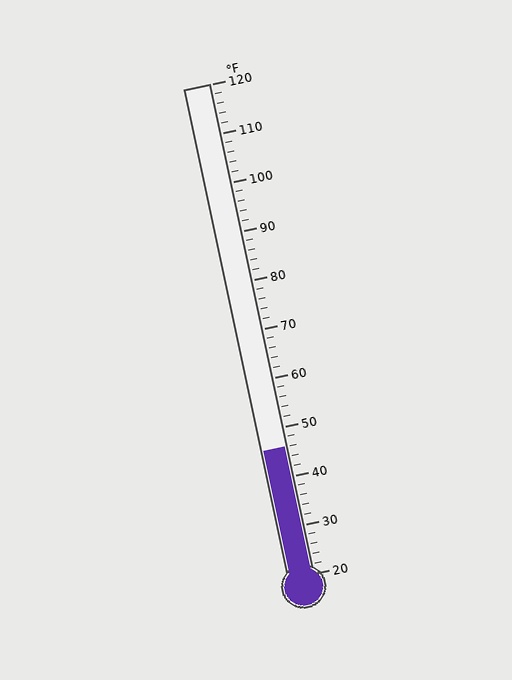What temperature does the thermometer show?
The thermometer shows approximately 46°F.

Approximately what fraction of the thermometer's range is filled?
The thermometer is filled to approximately 25% of its range.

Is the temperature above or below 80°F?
The temperature is below 80°F.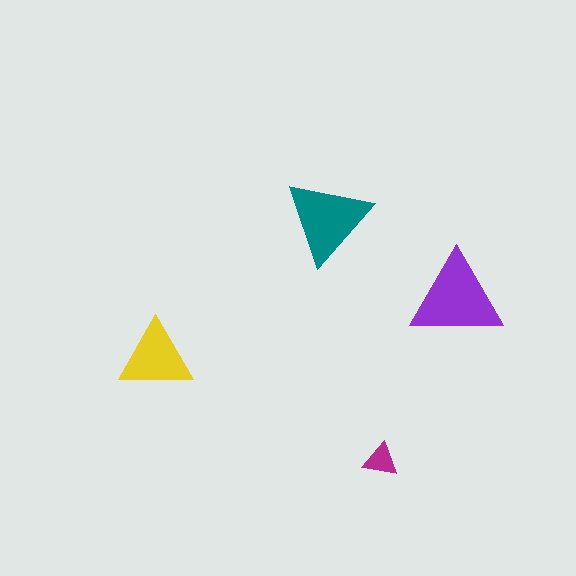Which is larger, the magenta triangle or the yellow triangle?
The yellow one.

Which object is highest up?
The teal triangle is topmost.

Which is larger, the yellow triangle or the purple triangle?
The purple one.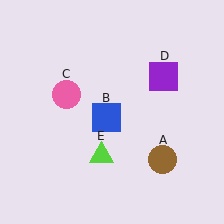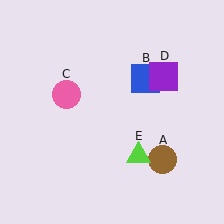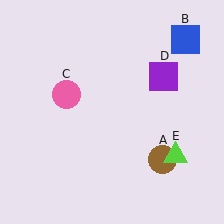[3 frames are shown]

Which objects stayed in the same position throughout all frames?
Brown circle (object A) and pink circle (object C) and purple square (object D) remained stationary.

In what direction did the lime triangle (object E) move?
The lime triangle (object E) moved right.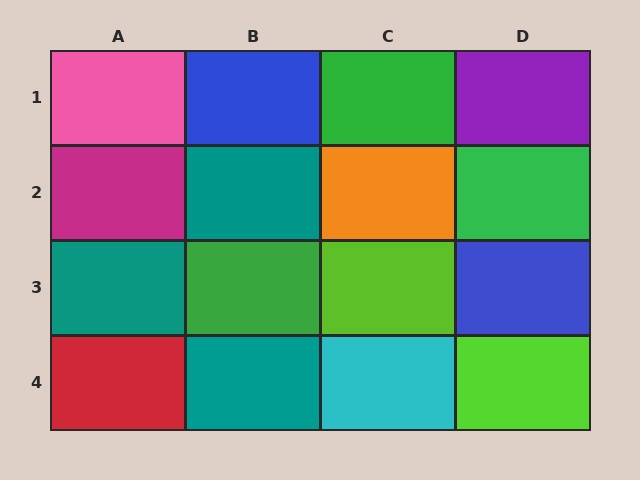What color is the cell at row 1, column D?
Purple.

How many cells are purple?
1 cell is purple.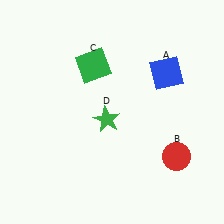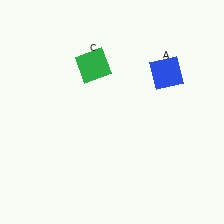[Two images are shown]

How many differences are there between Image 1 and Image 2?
There are 2 differences between the two images.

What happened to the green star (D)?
The green star (D) was removed in Image 2. It was in the bottom-left area of Image 1.